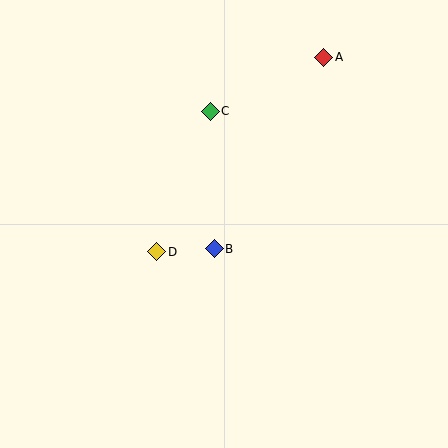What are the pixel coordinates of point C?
Point C is at (210, 111).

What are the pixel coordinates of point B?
Point B is at (214, 249).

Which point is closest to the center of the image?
Point B at (214, 249) is closest to the center.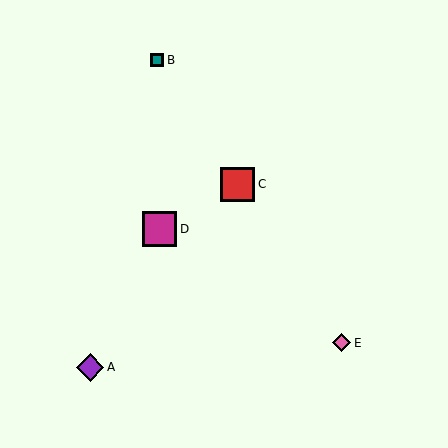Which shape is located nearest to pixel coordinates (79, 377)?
The purple diamond (labeled A) at (90, 367) is nearest to that location.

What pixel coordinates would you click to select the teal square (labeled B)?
Click at (157, 60) to select the teal square B.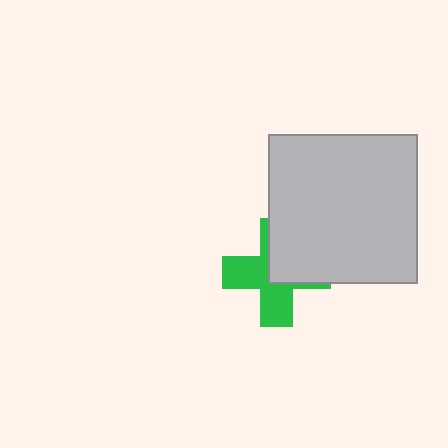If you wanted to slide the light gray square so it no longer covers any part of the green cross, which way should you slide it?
Slide it toward the upper-right — that is the most direct way to separate the two shapes.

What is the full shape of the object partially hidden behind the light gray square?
The partially hidden object is a green cross.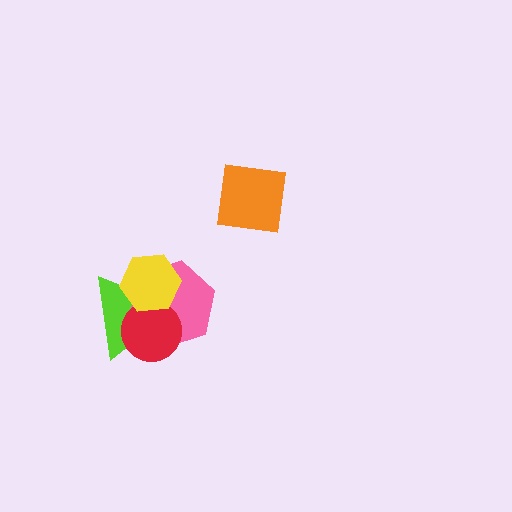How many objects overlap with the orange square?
0 objects overlap with the orange square.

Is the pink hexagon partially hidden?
Yes, it is partially covered by another shape.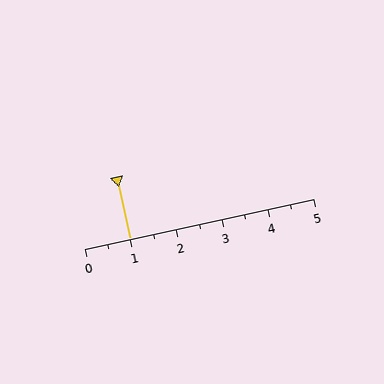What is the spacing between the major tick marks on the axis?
The major ticks are spaced 1 apart.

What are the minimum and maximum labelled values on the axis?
The axis runs from 0 to 5.